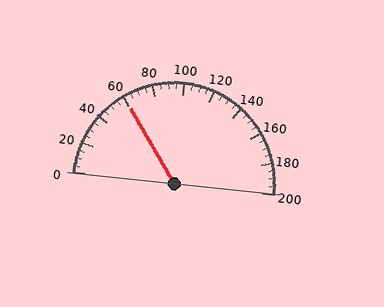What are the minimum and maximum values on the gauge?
The gauge ranges from 0 to 200.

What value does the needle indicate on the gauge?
The needle indicates approximately 60.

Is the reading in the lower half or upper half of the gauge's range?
The reading is in the lower half of the range (0 to 200).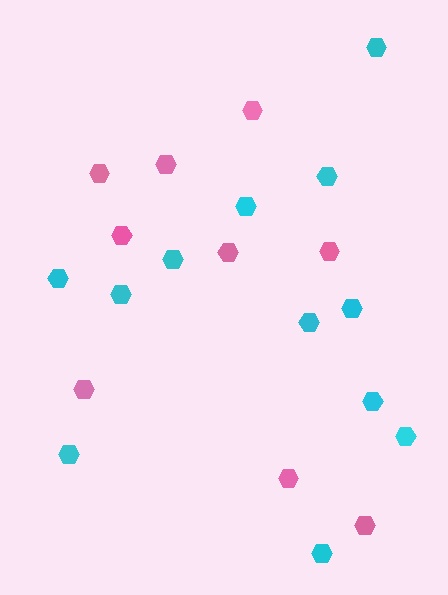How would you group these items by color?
There are 2 groups: one group of cyan hexagons (12) and one group of pink hexagons (9).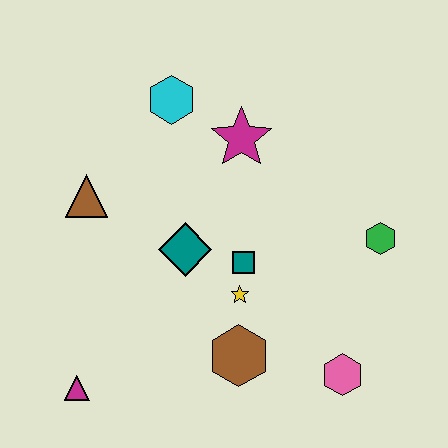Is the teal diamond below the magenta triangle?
No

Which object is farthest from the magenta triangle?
The green hexagon is farthest from the magenta triangle.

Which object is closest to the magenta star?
The cyan hexagon is closest to the magenta star.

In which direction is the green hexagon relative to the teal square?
The green hexagon is to the right of the teal square.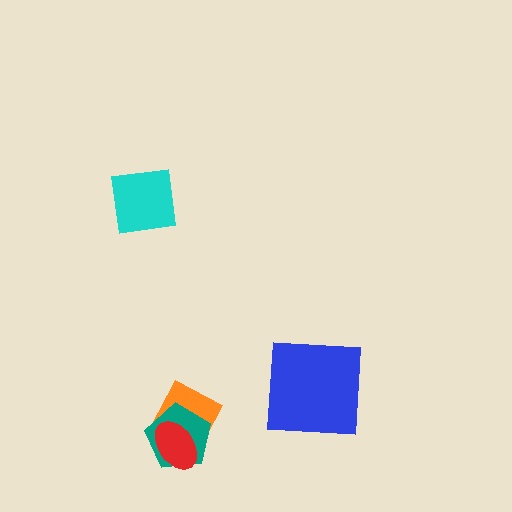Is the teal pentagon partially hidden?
Yes, it is partially covered by another shape.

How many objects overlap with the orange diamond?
2 objects overlap with the orange diamond.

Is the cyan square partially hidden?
No, no other shape covers it.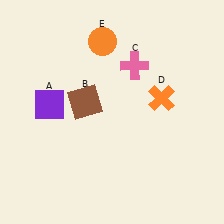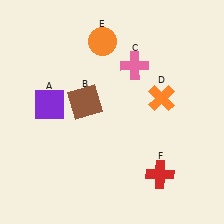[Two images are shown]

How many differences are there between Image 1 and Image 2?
There is 1 difference between the two images.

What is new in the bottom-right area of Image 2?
A red cross (F) was added in the bottom-right area of Image 2.